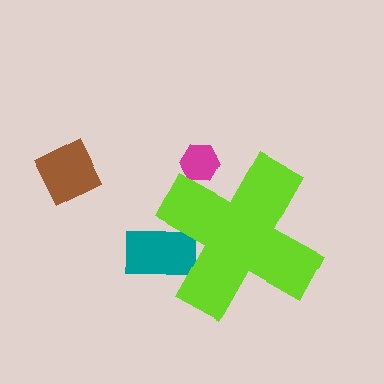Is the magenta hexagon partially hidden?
Yes, the magenta hexagon is partially hidden behind the lime cross.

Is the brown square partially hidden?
No, the brown square is fully visible.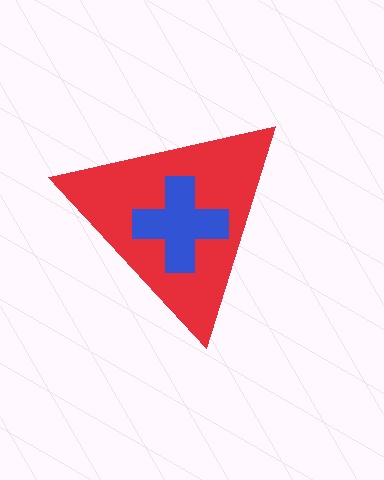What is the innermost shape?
The blue cross.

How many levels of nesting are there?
2.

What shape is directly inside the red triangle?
The blue cross.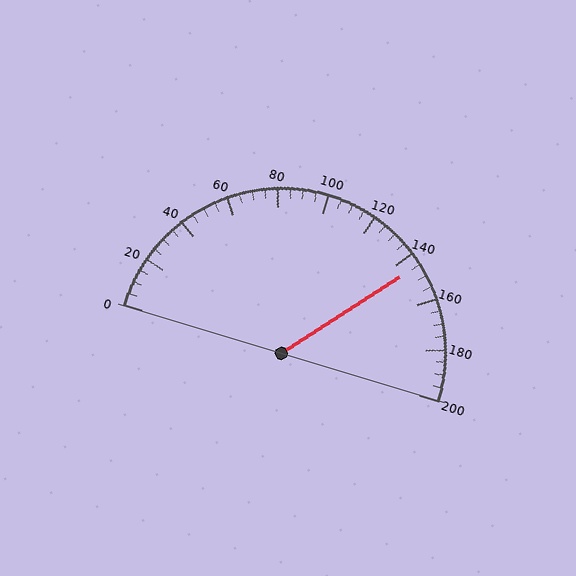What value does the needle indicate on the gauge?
The needle indicates approximately 145.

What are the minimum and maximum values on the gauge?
The gauge ranges from 0 to 200.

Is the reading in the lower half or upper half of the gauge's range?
The reading is in the upper half of the range (0 to 200).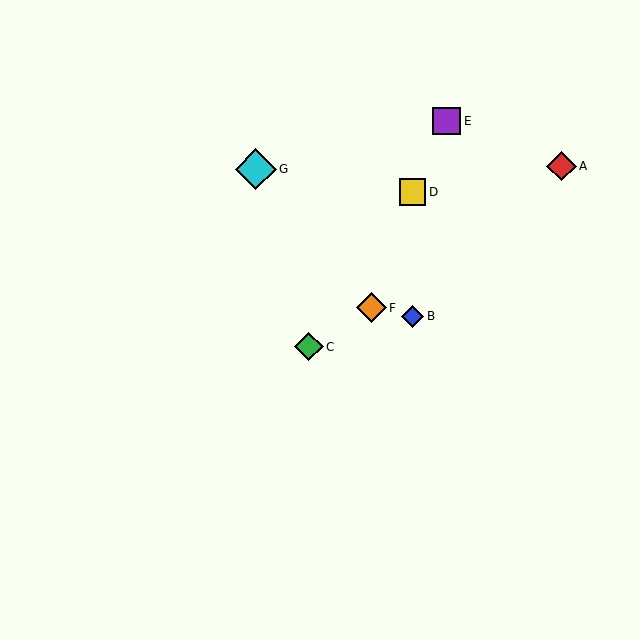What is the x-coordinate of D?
Object D is at x≈413.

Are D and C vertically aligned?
No, D is at x≈413 and C is at x≈309.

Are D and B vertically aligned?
Yes, both are at x≈413.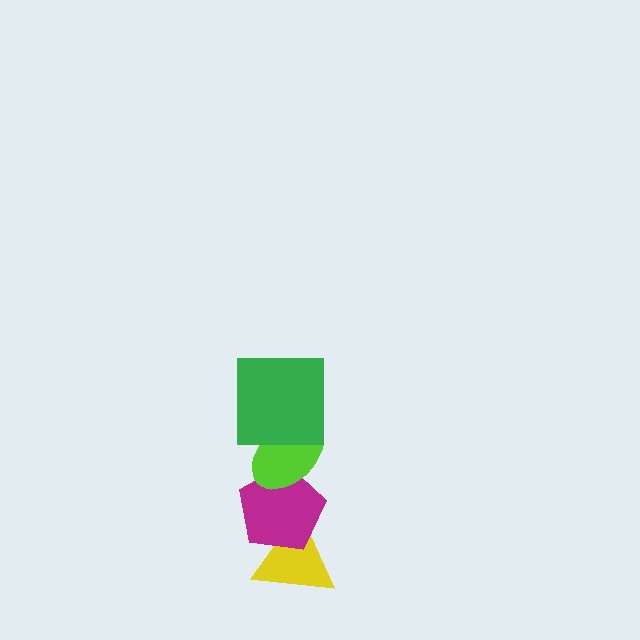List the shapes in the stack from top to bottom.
From top to bottom: the green square, the lime ellipse, the magenta pentagon, the yellow triangle.